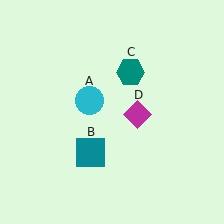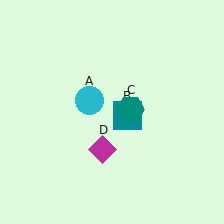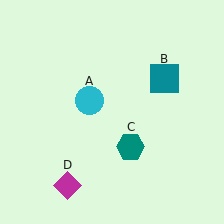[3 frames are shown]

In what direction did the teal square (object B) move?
The teal square (object B) moved up and to the right.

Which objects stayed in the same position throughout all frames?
Cyan circle (object A) remained stationary.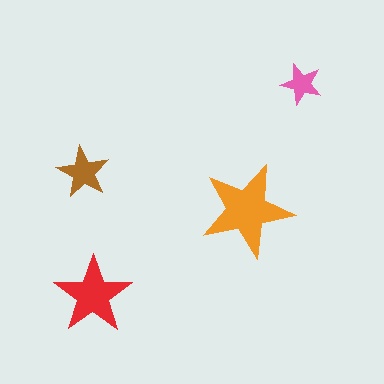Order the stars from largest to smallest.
the orange one, the red one, the brown one, the pink one.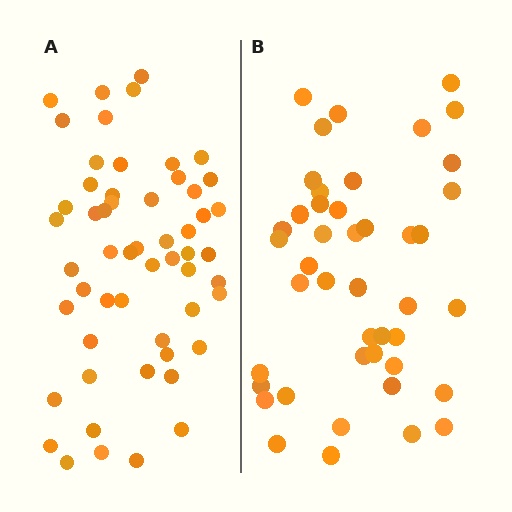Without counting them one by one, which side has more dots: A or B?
Region A (the left region) has more dots.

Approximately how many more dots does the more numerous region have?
Region A has roughly 12 or so more dots than region B.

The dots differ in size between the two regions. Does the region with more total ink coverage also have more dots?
No. Region B has more total ink coverage because its dots are larger, but region A actually contains more individual dots. Total area can be misleading — the number of items is what matters here.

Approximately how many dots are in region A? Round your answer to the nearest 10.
About 60 dots. (The exact count is 55, which rounds to 60.)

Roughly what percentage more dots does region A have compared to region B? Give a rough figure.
About 25% more.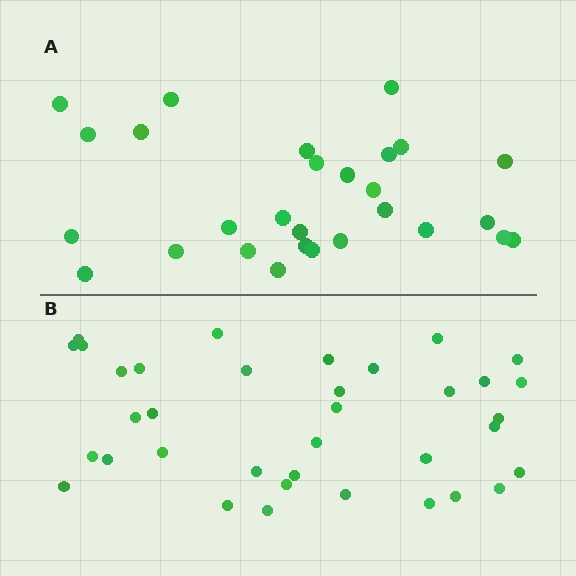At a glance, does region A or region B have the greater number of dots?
Region B (the bottom region) has more dots.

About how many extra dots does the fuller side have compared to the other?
Region B has roughly 8 or so more dots than region A.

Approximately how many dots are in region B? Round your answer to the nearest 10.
About 40 dots. (The exact count is 36, which rounds to 40.)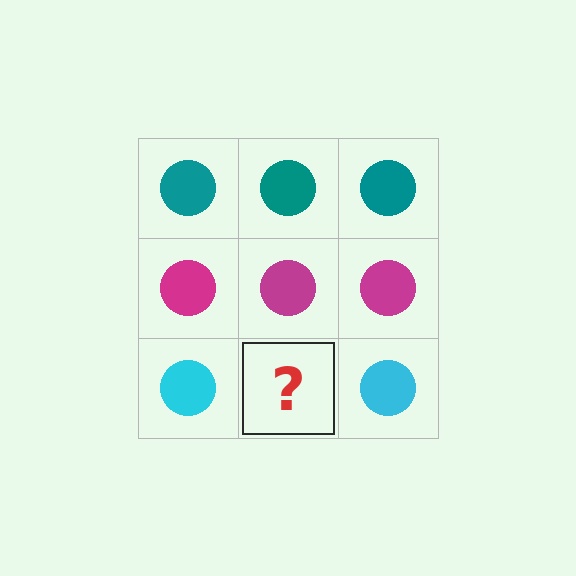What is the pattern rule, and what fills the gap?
The rule is that each row has a consistent color. The gap should be filled with a cyan circle.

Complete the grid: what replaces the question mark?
The question mark should be replaced with a cyan circle.